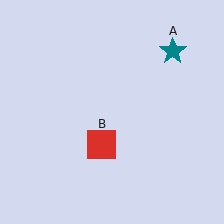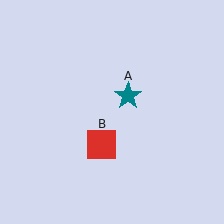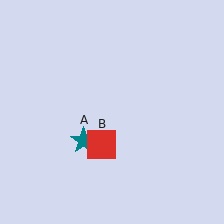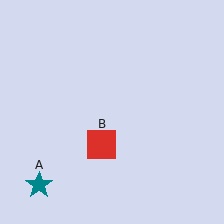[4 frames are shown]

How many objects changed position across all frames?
1 object changed position: teal star (object A).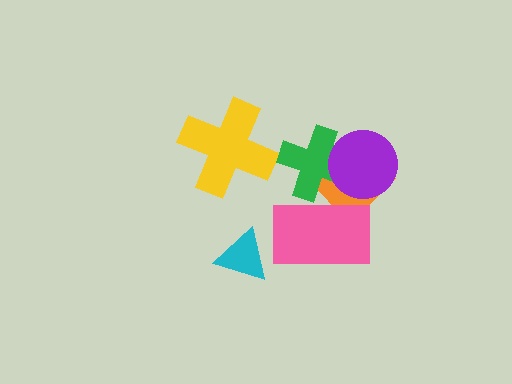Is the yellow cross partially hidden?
No, no other shape covers it.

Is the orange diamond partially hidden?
Yes, it is partially covered by another shape.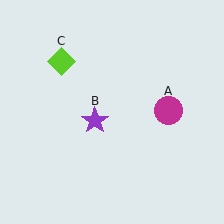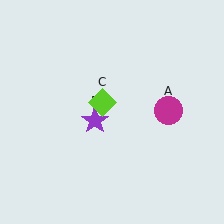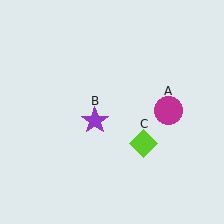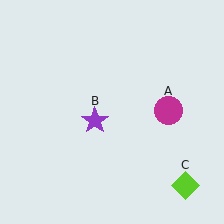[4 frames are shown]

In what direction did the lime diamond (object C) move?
The lime diamond (object C) moved down and to the right.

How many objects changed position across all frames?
1 object changed position: lime diamond (object C).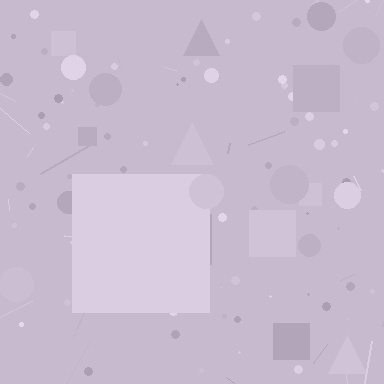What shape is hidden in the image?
A square is hidden in the image.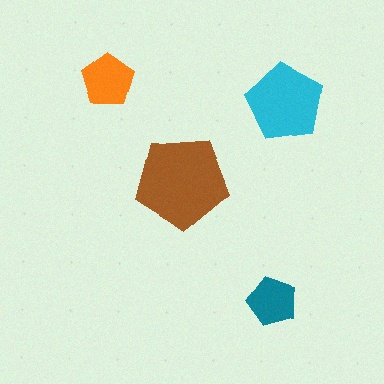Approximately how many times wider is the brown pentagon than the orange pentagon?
About 2 times wider.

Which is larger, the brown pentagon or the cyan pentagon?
The brown one.